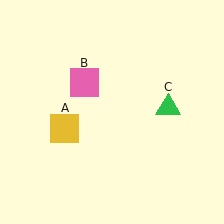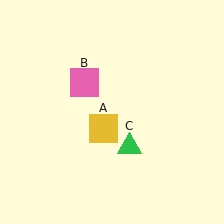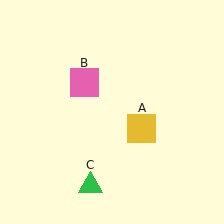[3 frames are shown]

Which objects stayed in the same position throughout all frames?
Pink square (object B) remained stationary.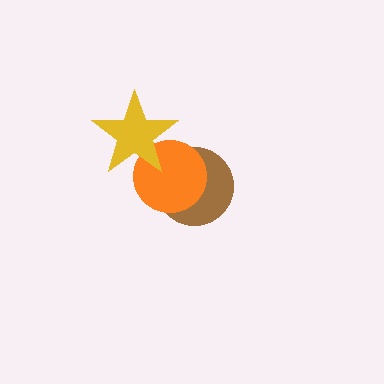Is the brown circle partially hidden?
Yes, it is partially covered by another shape.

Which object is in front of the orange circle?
The yellow star is in front of the orange circle.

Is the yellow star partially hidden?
No, no other shape covers it.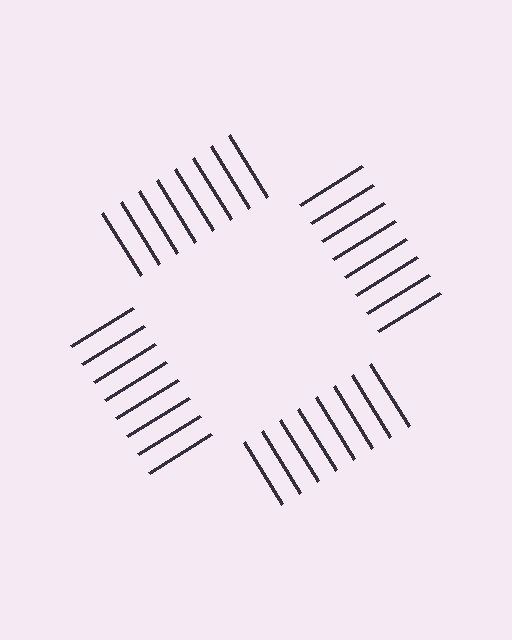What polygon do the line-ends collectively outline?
An illusory square — the line segments terminate on its edges but no continuous stroke is drawn.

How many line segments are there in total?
32 — 8 along each of the 4 edges.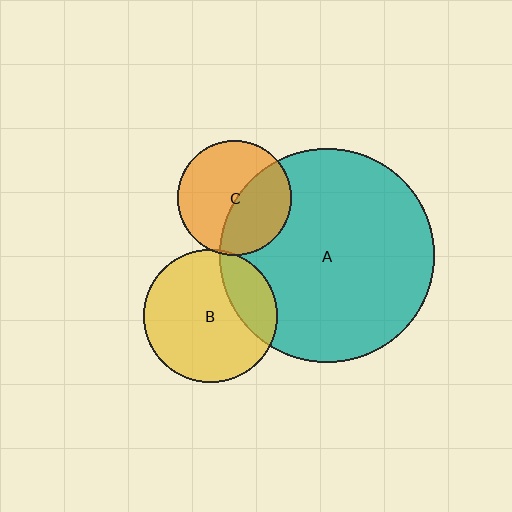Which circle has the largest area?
Circle A (teal).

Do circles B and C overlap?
Yes.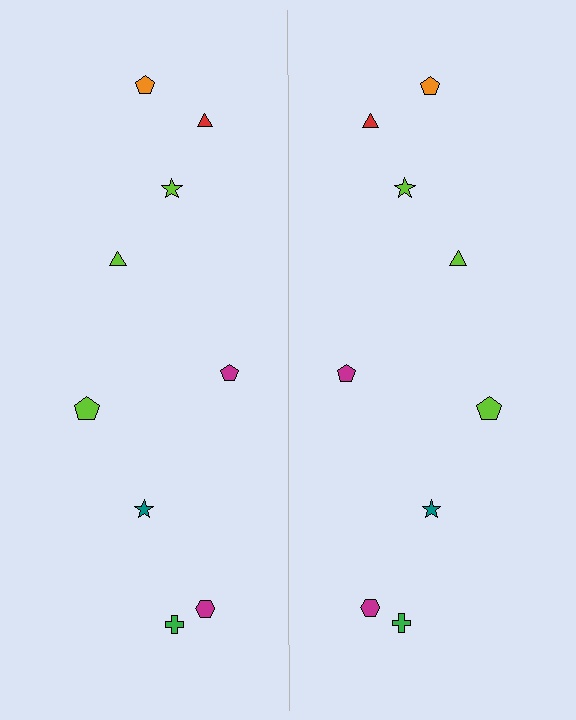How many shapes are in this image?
There are 18 shapes in this image.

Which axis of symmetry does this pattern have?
The pattern has a vertical axis of symmetry running through the center of the image.